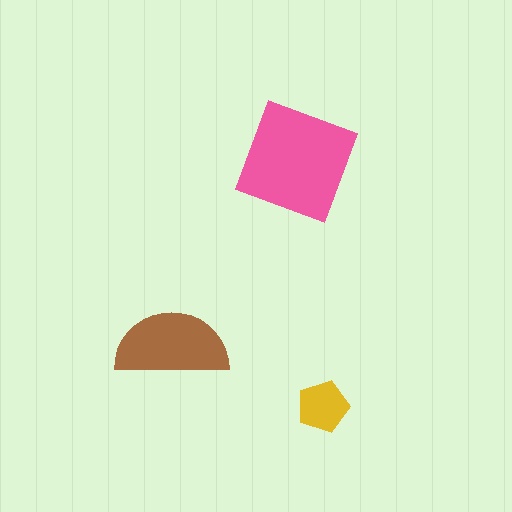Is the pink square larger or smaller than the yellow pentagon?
Larger.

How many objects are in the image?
There are 3 objects in the image.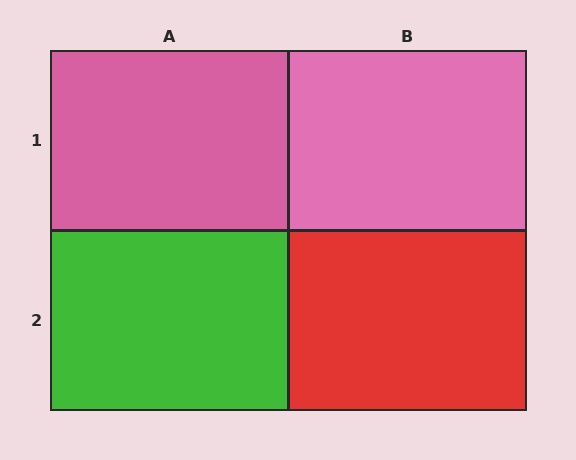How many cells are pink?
2 cells are pink.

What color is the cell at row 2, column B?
Red.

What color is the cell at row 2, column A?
Green.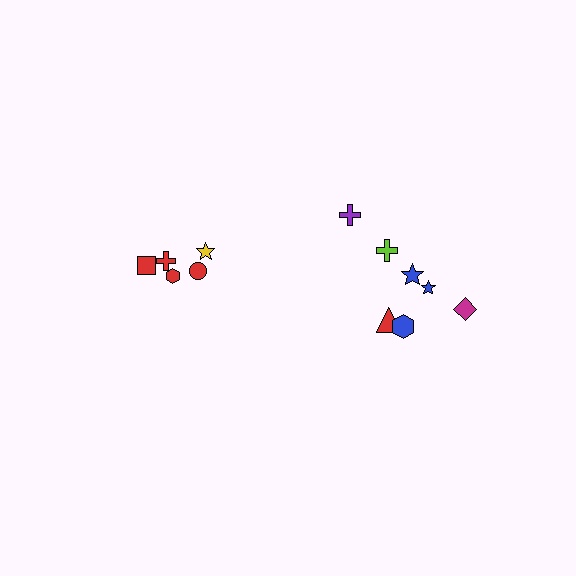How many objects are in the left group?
There are 5 objects.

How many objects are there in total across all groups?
There are 12 objects.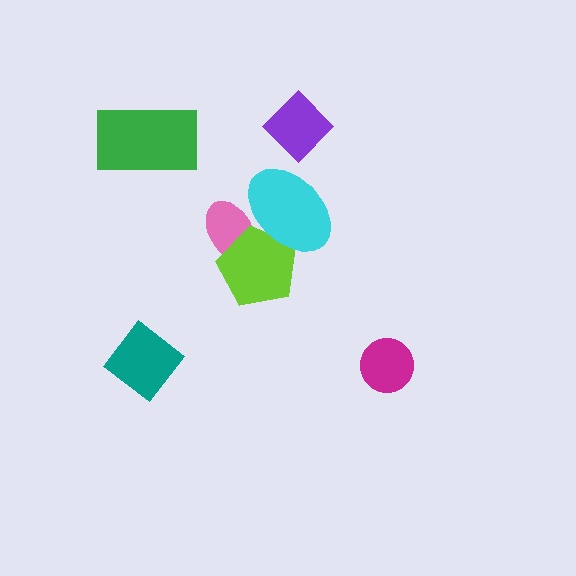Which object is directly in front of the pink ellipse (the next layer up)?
The lime pentagon is directly in front of the pink ellipse.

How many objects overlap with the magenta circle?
0 objects overlap with the magenta circle.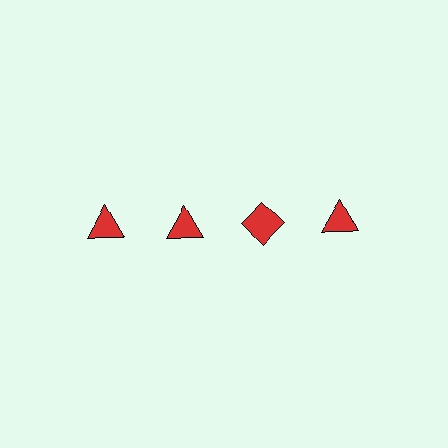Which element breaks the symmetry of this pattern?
The red diamond in the top row, center column breaks the symmetry. All other shapes are red triangles.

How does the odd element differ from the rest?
It has a different shape: diamond instead of triangle.